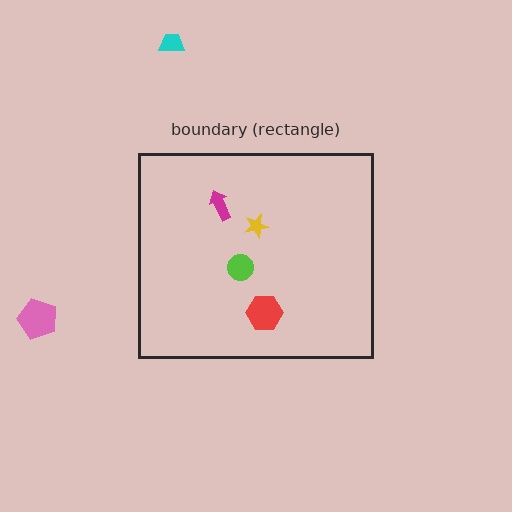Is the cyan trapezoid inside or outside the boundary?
Outside.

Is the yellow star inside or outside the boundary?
Inside.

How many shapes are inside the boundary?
4 inside, 2 outside.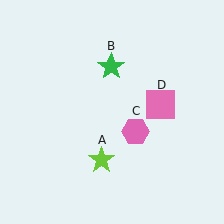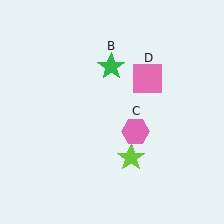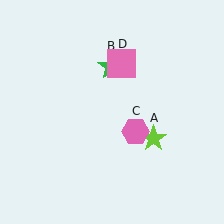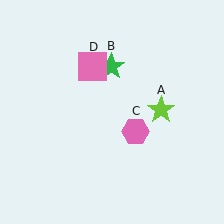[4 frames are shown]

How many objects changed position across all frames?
2 objects changed position: lime star (object A), pink square (object D).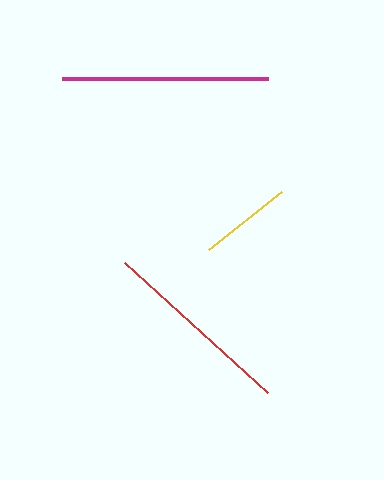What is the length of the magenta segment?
The magenta segment is approximately 207 pixels long.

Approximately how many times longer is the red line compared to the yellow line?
The red line is approximately 2.1 times the length of the yellow line.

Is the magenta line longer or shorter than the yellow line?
The magenta line is longer than the yellow line.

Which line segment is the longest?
The magenta line is the longest at approximately 207 pixels.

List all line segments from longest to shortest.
From longest to shortest: magenta, red, yellow.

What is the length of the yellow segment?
The yellow segment is approximately 93 pixels long.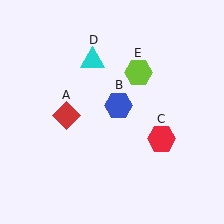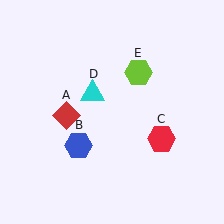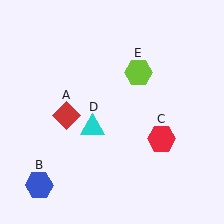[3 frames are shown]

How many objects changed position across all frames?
2 objects changed position: blue hexagon (object B), cyan triangle (object D).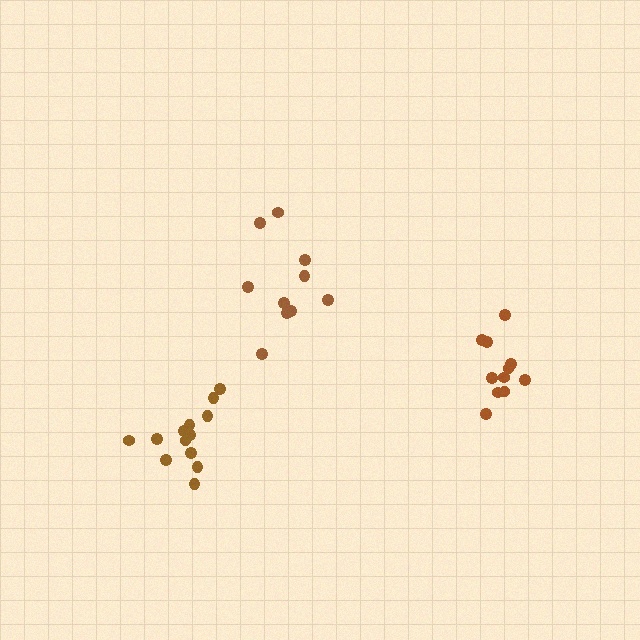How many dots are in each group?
Group 1: 10 dots, Group 2: 13 dots, Group 3: 11 dots (34 total).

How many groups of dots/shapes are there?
There are 3 groups.